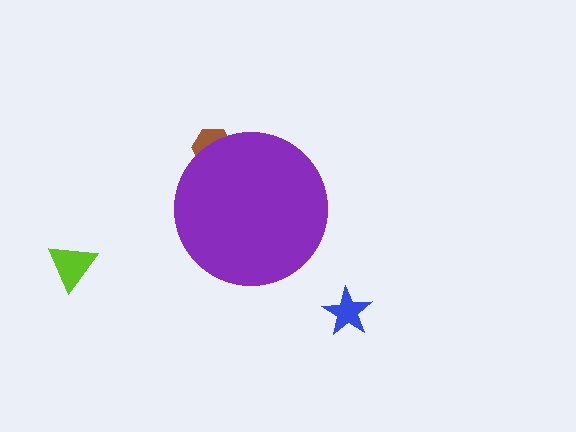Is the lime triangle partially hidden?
No, the lime triangle is fully visible.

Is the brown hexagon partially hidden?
Yes, the brown hexagon is partially hidden behind the purple circle.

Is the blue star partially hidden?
No, the blue star is fully visible.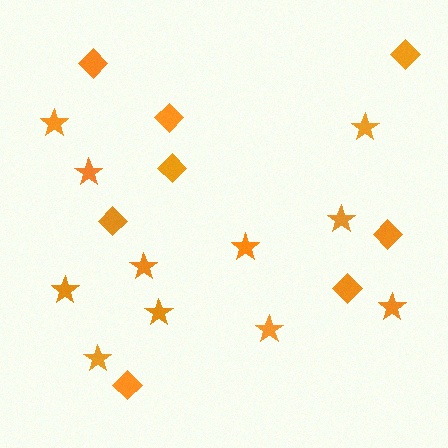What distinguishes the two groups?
There are 2 groups: one group of diamonds (8) and one group of stars (11).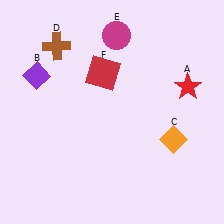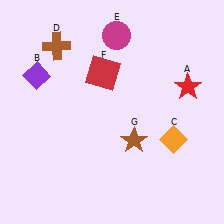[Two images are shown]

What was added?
A brown star (G) was added in Image 2.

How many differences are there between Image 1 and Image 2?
There is 1 difference between the two images.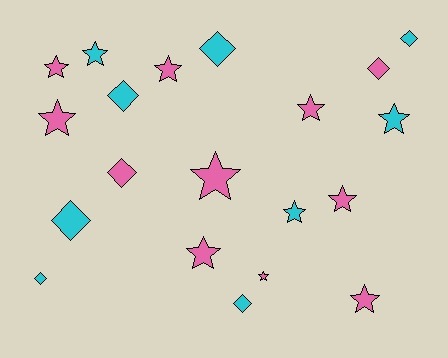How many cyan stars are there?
There are 3 cyan stars.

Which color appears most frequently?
Pink, with 11 objects.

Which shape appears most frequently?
Star, with 12 objects.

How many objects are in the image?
There are 20 objects.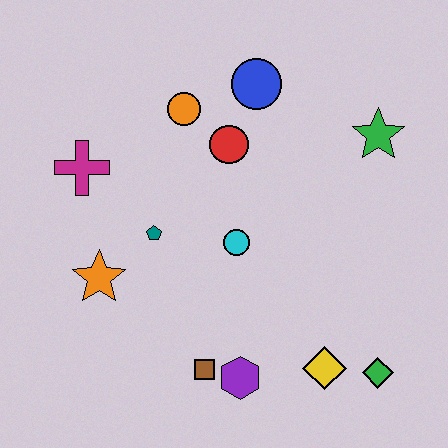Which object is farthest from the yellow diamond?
The magenta cross is farthest from the yellow diamond.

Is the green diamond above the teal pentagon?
No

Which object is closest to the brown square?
The purple hexagon is closest to the brown square.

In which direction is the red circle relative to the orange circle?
The red circle is to the right of the orange circle.